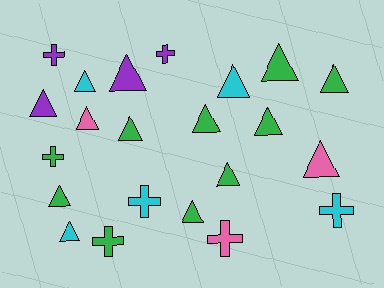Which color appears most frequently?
Green, with 10 objects.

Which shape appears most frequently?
Triangle, with 15 objects.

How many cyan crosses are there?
There are 2 cyan crosses.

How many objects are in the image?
There are 22 objects.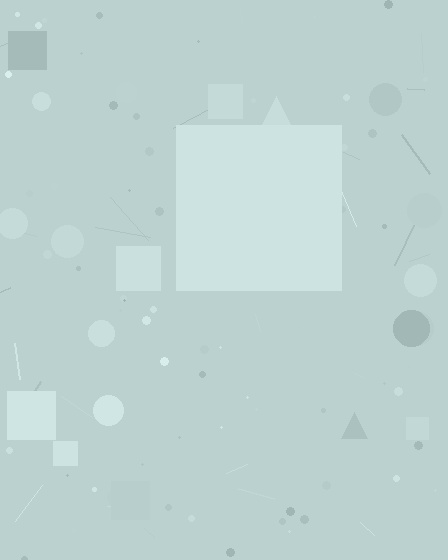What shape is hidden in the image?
A square is hidden in the image.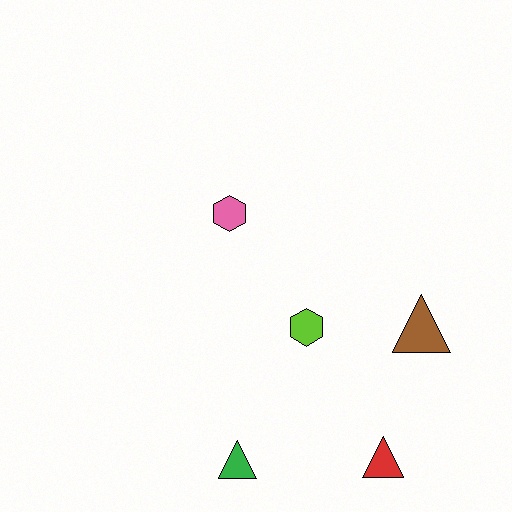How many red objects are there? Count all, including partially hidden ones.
There is 1 red object.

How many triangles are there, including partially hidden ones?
There are 3 triangles.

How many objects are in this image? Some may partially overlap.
There are 5 objects.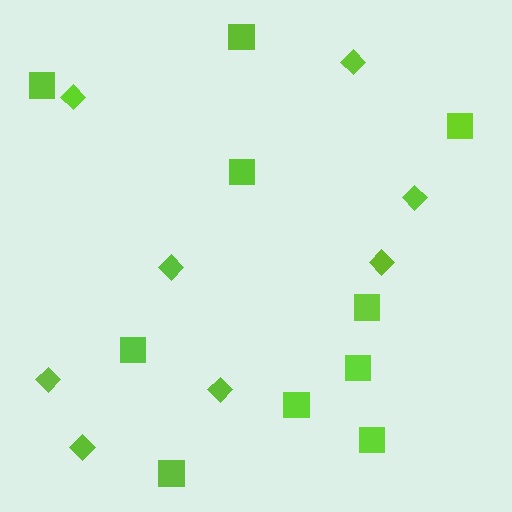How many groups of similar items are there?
There are 2 groups: one group of squares (10) and one group of diamonds (8).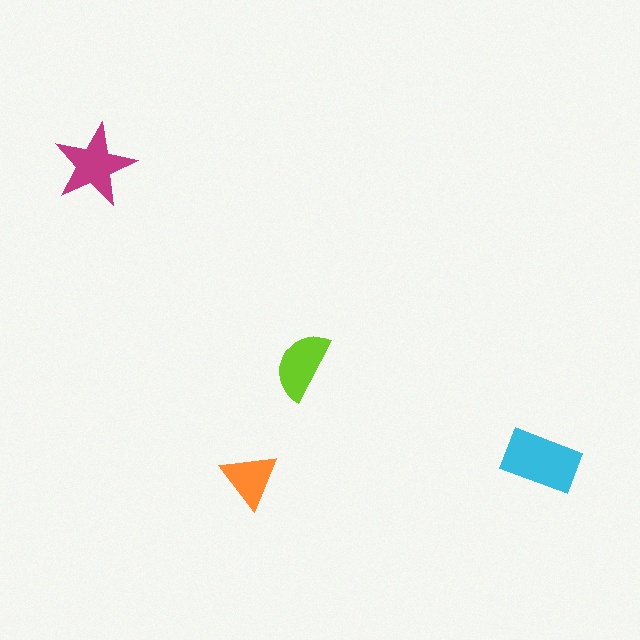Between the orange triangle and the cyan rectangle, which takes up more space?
The cyan rectangle.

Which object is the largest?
The cyan rectangle.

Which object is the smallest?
The orange triangle.